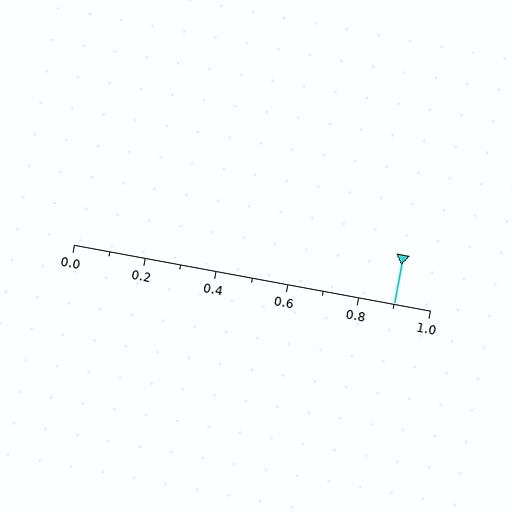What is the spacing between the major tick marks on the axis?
The major ticks are spaced 0.2 apart.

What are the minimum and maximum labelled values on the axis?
The axis runs from 0.0 to 1.0.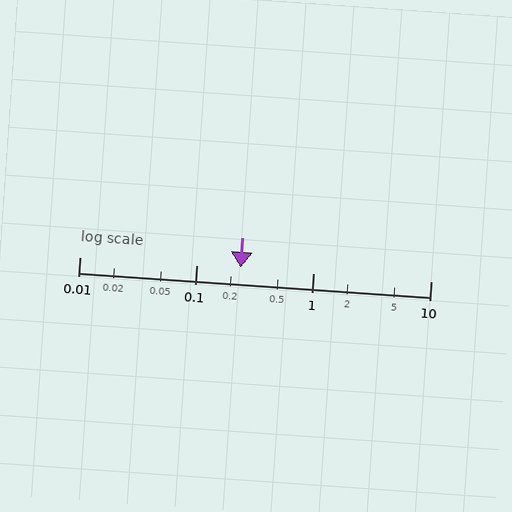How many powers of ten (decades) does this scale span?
The scale spans 3 decades, from 0.01 to 10.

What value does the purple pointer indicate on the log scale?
The pointer indicates approximately 0.24.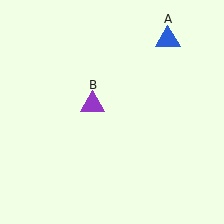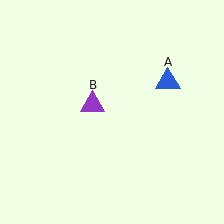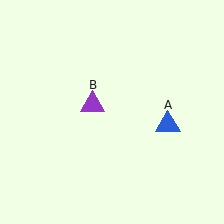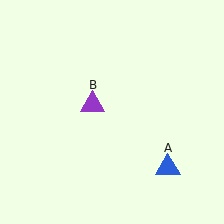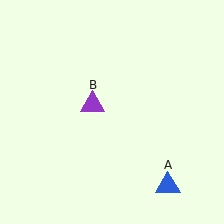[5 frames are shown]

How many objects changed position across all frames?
1 object changed position: blue triangle (object A).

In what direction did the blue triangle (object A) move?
The blue triangle (object A) moved down.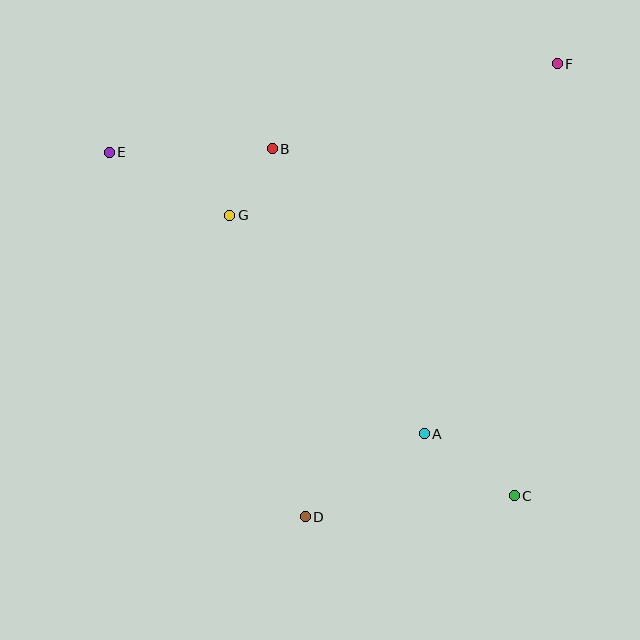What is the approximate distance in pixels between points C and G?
The distance between C and G is approximately 399 pixels.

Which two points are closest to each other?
Points B and G are closest to each other.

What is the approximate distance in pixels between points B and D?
The distance between B and D is approximately 369 pixels.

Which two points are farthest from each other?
Points C and E are farthest from each other.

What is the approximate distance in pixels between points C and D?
The distance between C and D is approximately 210 pixels.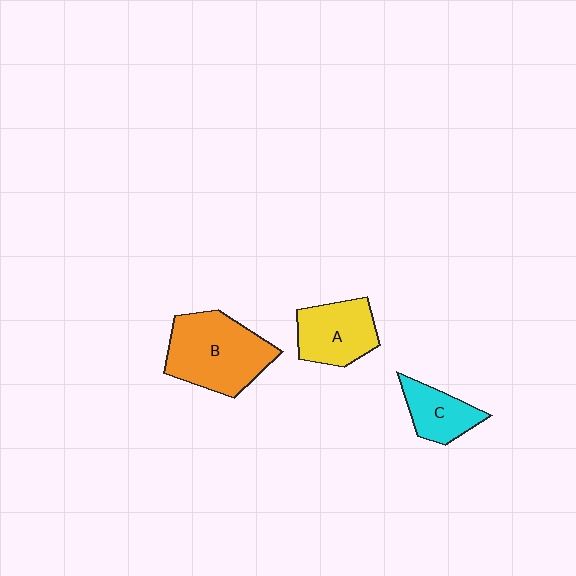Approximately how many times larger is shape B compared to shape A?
Approximately 1.5 times.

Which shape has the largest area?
Shape B (orange).